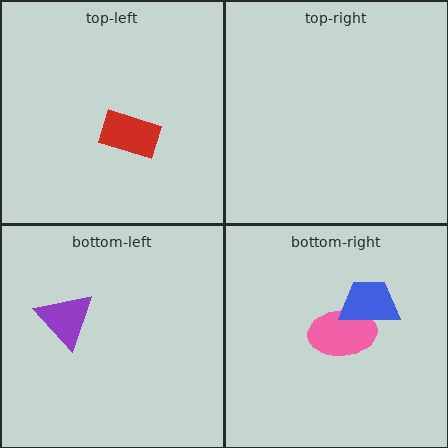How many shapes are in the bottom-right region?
2.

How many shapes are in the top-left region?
1.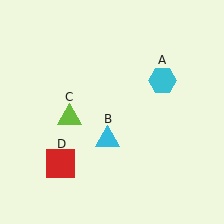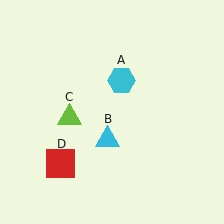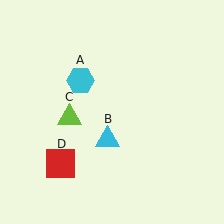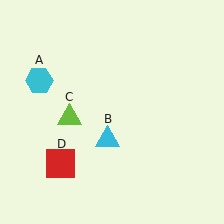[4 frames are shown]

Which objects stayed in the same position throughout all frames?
Cyan triangle (object B) and lime triangle (object C) and red square (object D) remained stationary.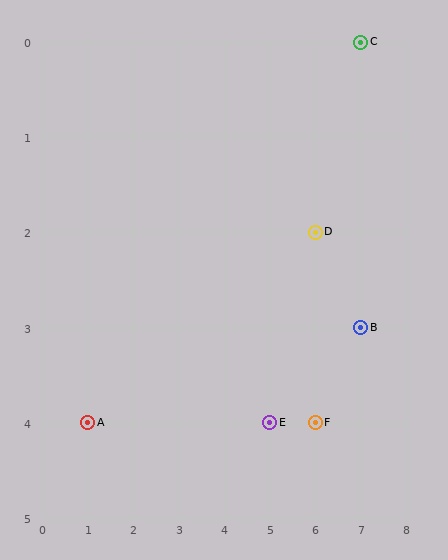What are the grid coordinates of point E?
Point E is at grid coordinates (5, 4).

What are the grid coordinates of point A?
Point A is at grid coordinates (1, 4).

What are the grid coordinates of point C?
Point C is at grid coordinates (7, 0).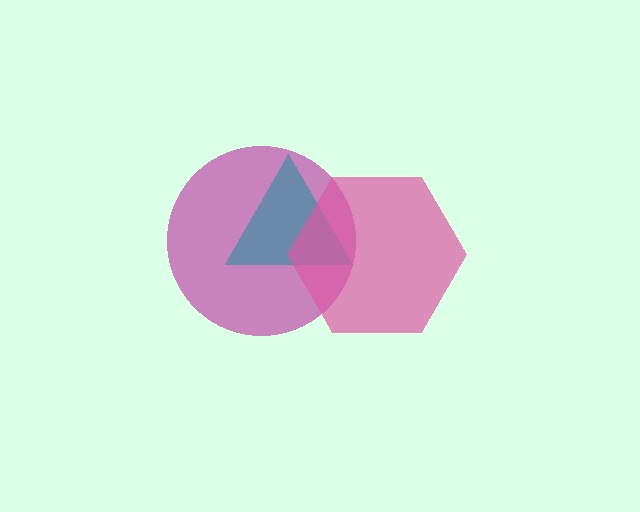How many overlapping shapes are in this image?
There are 3 overlapping shapes in the image.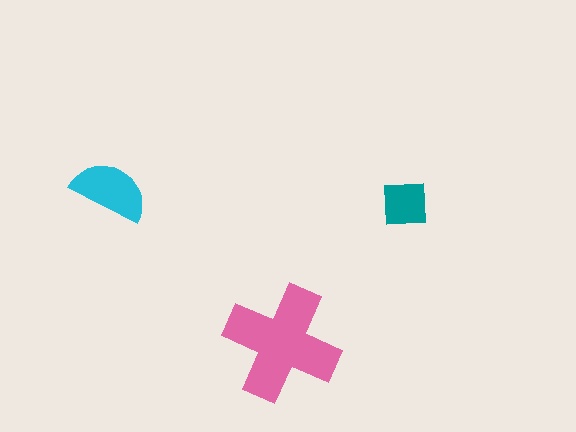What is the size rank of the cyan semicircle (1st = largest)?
2nd.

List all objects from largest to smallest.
The pink cross, the cyan semicircle, the teal square.